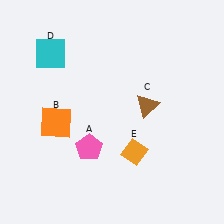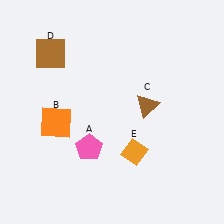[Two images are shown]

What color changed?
The square (D) changed from cyan in Image 1 to brown in Image 2.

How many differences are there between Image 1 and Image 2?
There is 1 difference between the two images.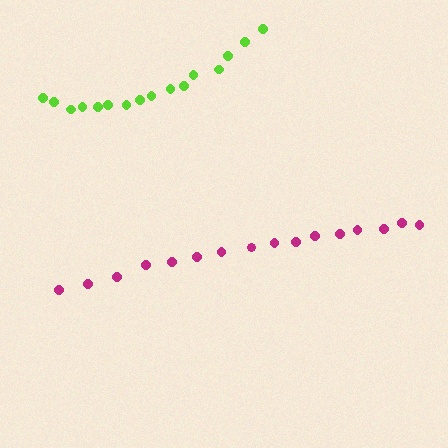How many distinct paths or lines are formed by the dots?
There are 2 distinct paths.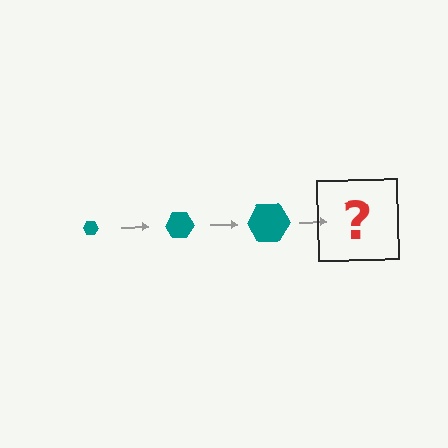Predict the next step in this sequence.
The next step is a teal hexagon, larger than the previous one.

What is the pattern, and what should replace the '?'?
The pattern is that the hexagon gets progressively larger each step. The '?' should be a teal hexagon, larger than the previous one.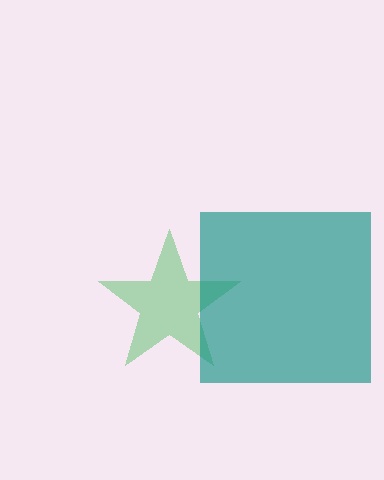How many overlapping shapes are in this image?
There are 2 overlapping shapes in the image.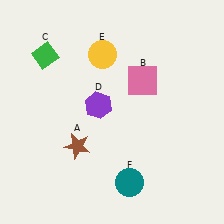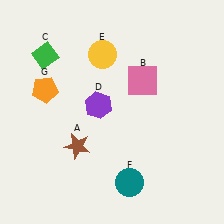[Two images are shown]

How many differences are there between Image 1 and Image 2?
There is 1 difference between the two images.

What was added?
An orange pentagon (G) was added in Image 2.